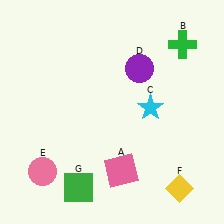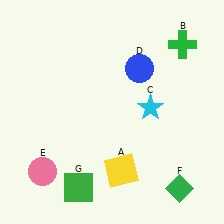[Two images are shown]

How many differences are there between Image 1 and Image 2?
There are 3 differences between the two images.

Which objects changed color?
A changed from pink to yellow. D changed from purple to blue. F changed from yellow to green.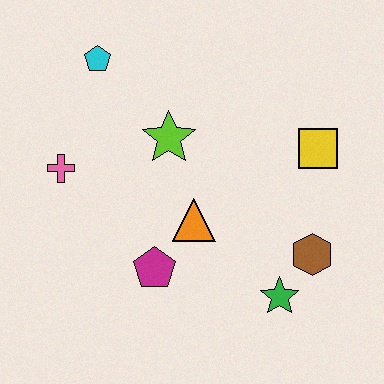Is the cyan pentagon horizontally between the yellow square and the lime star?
No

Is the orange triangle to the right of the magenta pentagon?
Yes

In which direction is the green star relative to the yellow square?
The green star is below the yellow square.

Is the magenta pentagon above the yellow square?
No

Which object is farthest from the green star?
The cyan pentagon is farthest from the green star.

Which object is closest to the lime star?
The orange triangle is closest to the lime star.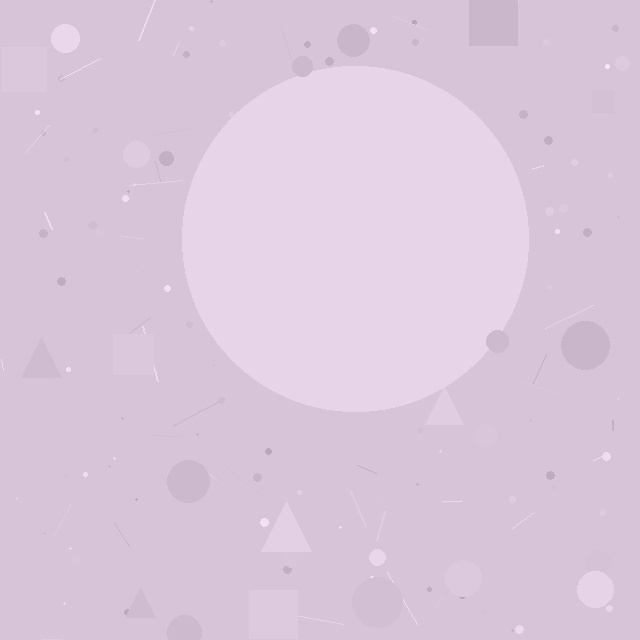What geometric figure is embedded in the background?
A circle is embedded in the background.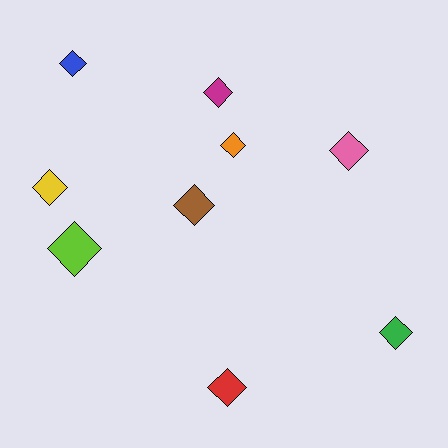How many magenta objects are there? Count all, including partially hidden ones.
There is 1 magenta object.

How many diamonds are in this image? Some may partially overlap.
There are 9 diamonds.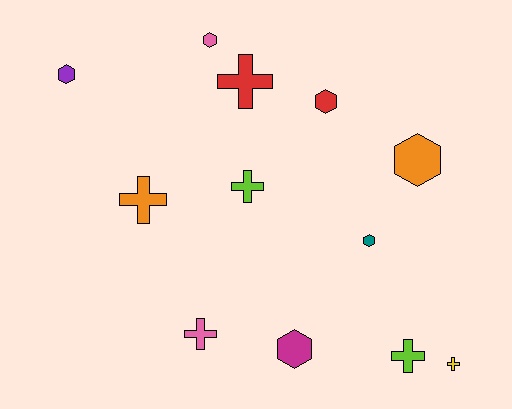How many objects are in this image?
There are 12 objects.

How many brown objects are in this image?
There are no brown objects.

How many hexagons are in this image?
There are 6 hexagons.